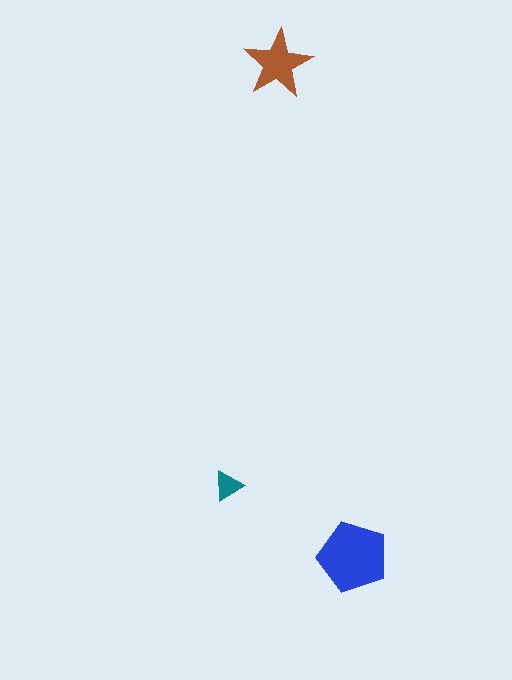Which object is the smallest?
The teal triangle.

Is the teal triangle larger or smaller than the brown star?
Smaller.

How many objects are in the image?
There are 3 objects in the image.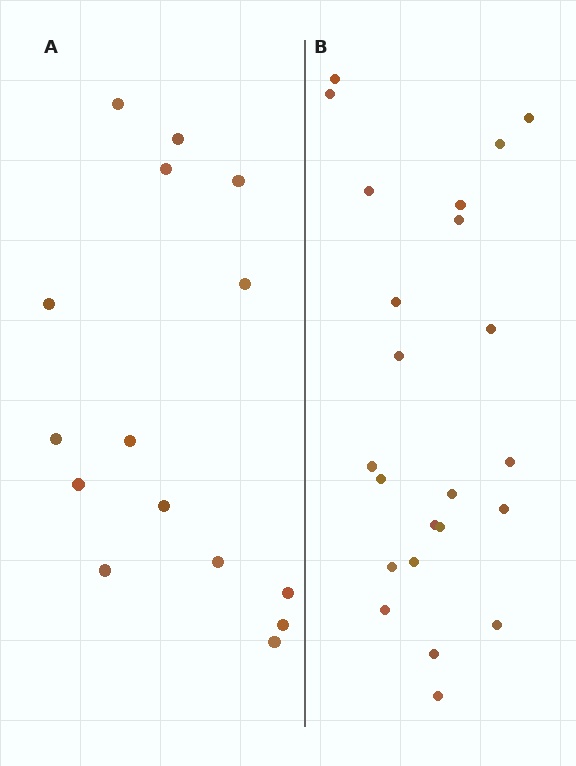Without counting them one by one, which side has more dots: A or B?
Region B (the right region) has more dots.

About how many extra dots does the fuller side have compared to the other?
Region B has roughly 8 or so more dots than region A.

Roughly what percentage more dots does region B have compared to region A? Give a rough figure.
About 55% more.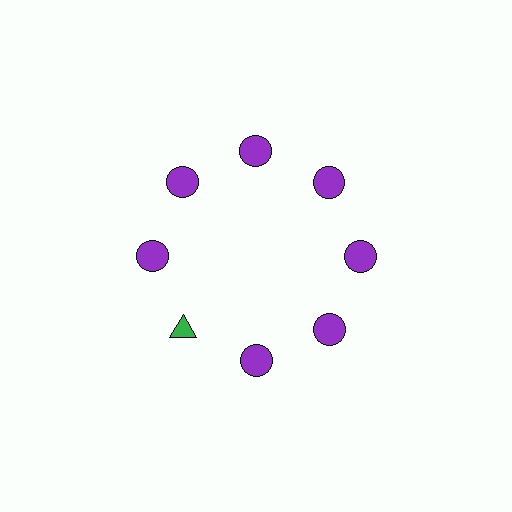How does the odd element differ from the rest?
It differs in both color (green instead of purple) and shape (triangle instead of circle).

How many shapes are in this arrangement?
There are 8 shapes arranged in a ring pattern.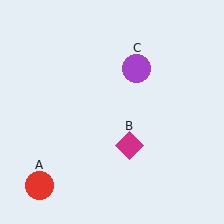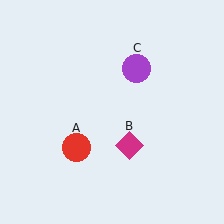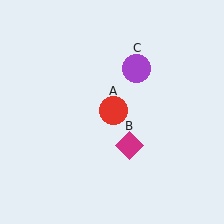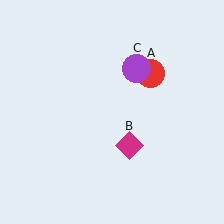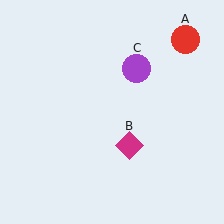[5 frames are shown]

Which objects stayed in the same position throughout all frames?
Magenta diamond (object B) and purple circle (object C) remained stationary.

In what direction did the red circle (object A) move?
The red circle (object A) moved up and to the right.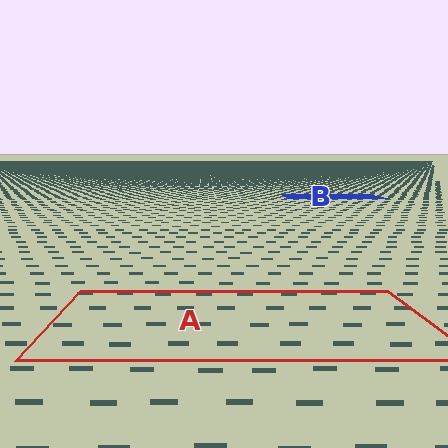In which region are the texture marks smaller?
The texture marks are smaller in region B, because it is farther away.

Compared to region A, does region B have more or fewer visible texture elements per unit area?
Region B has more texture elements per unit area — they are packed more densely because it is farther away.